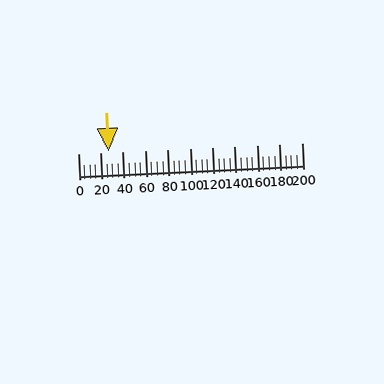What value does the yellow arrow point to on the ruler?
The yellow arrow points to approximately 27.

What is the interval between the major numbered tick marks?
The major tick marks are spaced 20 units apart.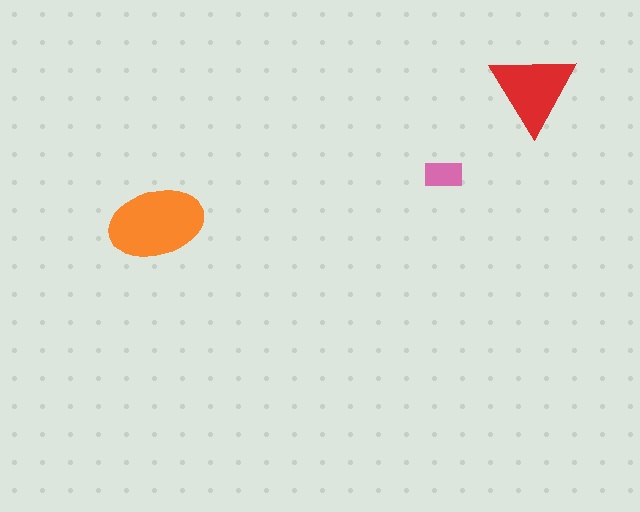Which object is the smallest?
The pink rectangle.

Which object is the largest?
The orange ellipse.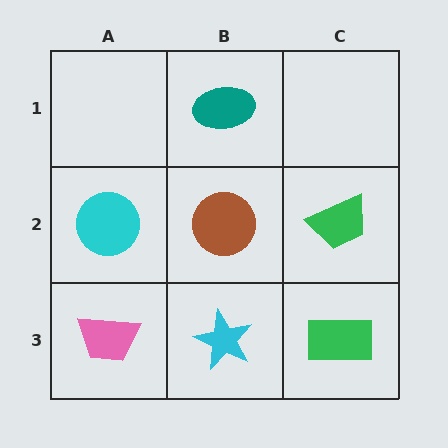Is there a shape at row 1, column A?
No, that cell is empty.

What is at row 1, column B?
A teal ellipse.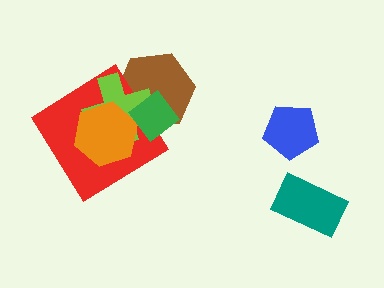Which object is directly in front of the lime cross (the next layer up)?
The orange hexagon is directly in front of the lime cross.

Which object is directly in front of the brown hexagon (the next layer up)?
The red diamond is directly in front of the brown hexagon.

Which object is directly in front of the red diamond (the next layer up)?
The lime cross is directly in front of the red diamond.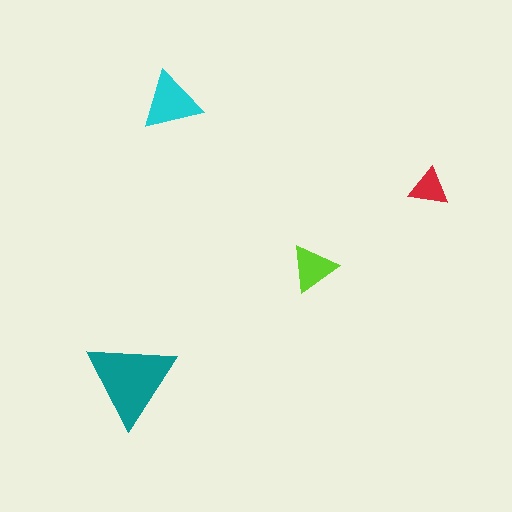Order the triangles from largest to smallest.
the teal one, the cyan one, the lime one, the red one.